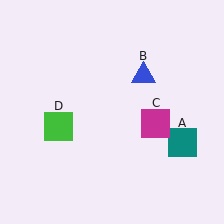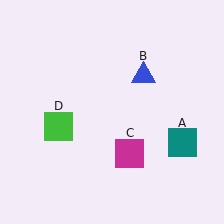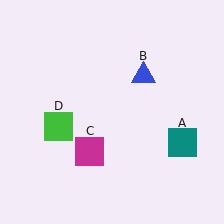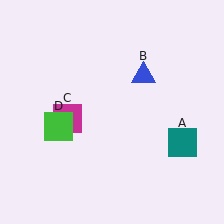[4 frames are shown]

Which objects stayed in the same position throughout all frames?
Teal square (object A) and blue triangle (object B) and green square (object D) remained stationary.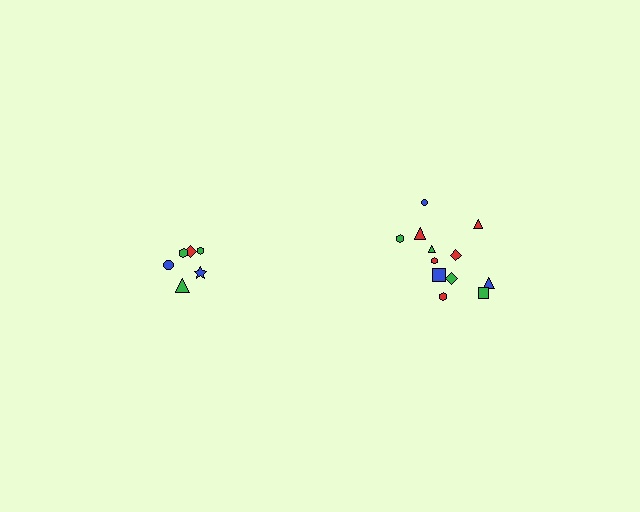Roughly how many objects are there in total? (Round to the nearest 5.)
Roughly 20 objects in total.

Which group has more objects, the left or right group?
The right group.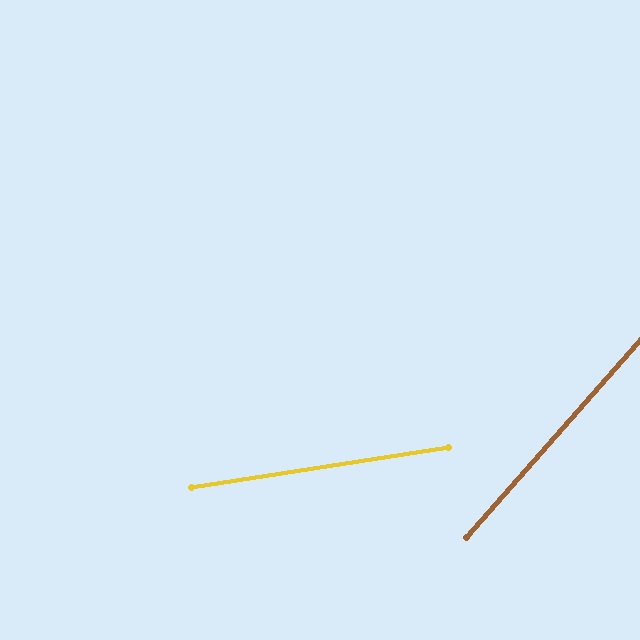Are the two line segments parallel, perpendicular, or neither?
Neither parallel nor perpendicular — they differ by about 40°.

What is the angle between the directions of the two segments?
Approximately 40 degrees.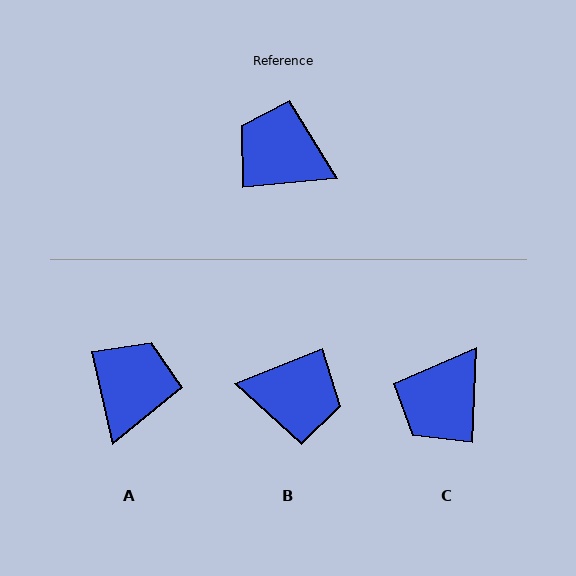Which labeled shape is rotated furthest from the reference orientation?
B, about 163 degrees away.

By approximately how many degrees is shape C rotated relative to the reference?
Approximately 82 degrees counter-clockwise.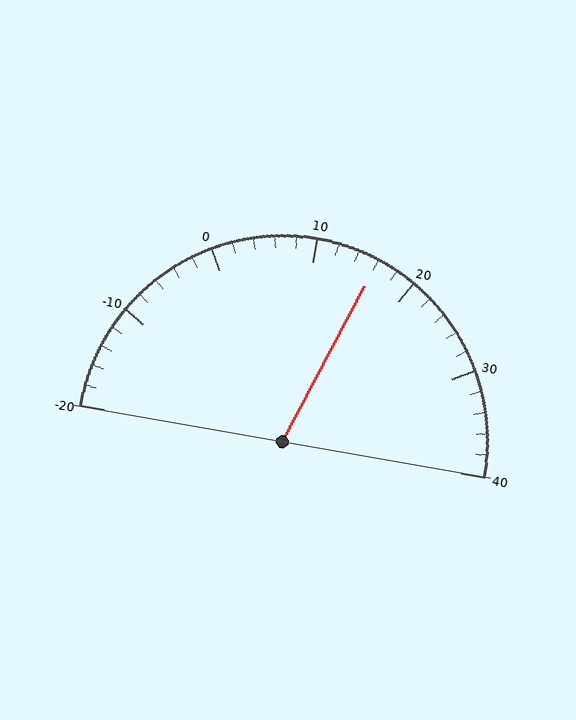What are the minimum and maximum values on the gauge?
The gauge ranges from -20 to 40.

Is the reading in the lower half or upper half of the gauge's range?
The reading is in the upper half of the range (-20 to 40).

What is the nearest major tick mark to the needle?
The nearest major tick mark is 20.